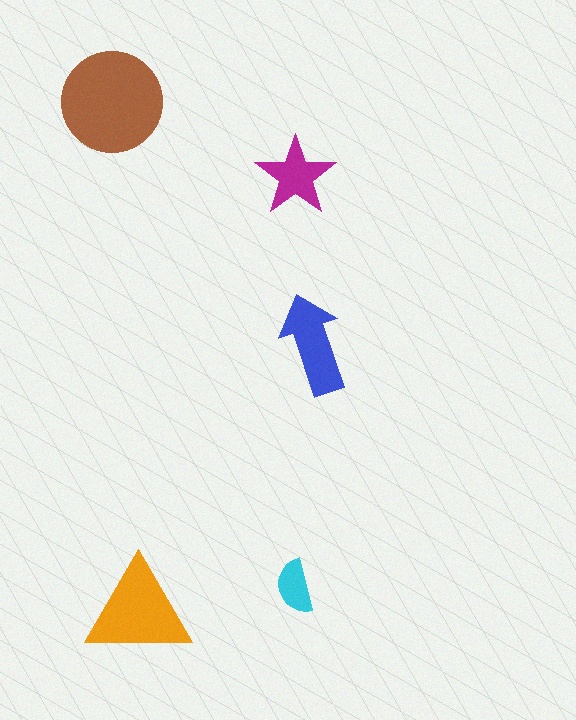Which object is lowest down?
The orange triangle is bottommost.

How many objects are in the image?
There are 5 objects in the image.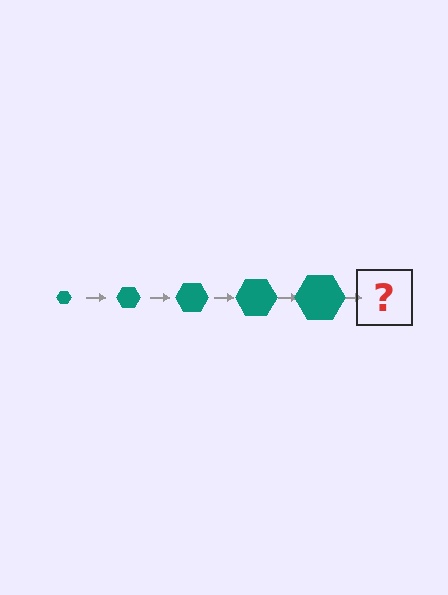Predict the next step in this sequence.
The next step is a teal hexagon, larger than the previous one.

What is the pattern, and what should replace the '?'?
The pattern is that the hexagon gets progressively larger each step. The '?' should be a teal hexagon, larger than the previous one.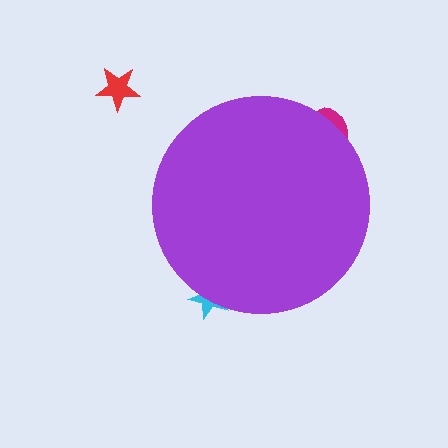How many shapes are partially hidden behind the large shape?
2 shapes are partially hidden.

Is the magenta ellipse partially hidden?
Yes, the magenta ellipse is partially hidden behind the purple circle.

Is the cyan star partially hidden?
Yes, the cyan star is partially hidden behind the purple circle.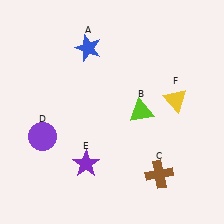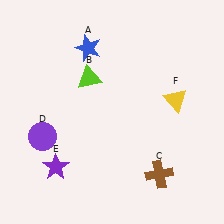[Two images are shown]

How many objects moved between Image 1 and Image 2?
2 objects moved between the two images.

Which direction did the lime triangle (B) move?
The lime triangle (B) moved left.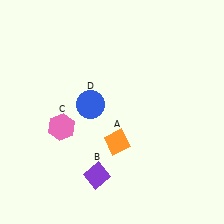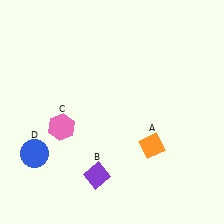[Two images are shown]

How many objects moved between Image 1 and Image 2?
2 objects moved between the two images.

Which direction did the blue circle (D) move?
The blue circle (D) moved left.